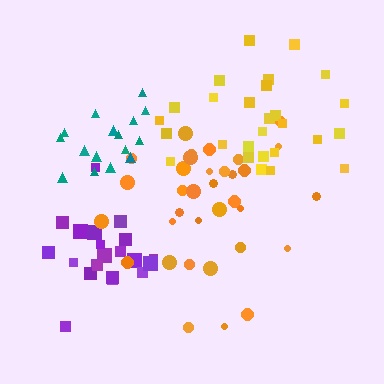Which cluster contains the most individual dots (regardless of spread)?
Orange (34).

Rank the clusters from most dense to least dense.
purple, teal, orange, yellow.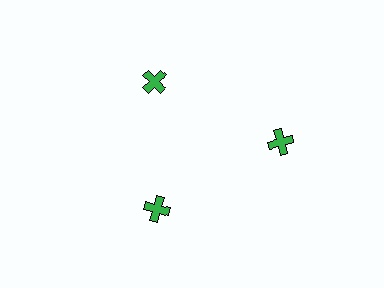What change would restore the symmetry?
The symmetry would be restored by moving it inward, back onto the ring so that all 3 crosses sit at equal angles and equal distance from the center.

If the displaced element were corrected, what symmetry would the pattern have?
It would have 3-fold rotational symmetry — the pattern would map onto itself every 120 degrees.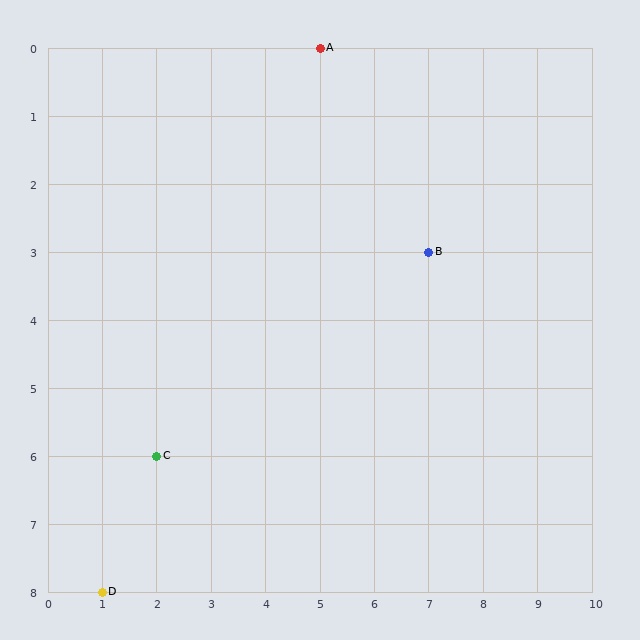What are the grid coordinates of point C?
Point C is at grid coordinates (2, 6).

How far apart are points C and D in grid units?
Points C and D are 1 column and 2 rows apart (about 2.2 grid units diagonally).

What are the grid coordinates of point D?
Point D is at grid coordinates (1, 8).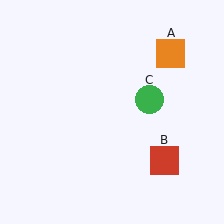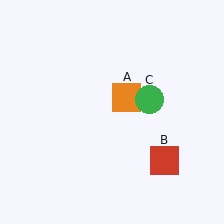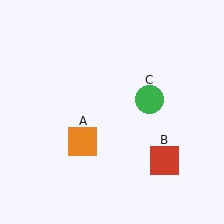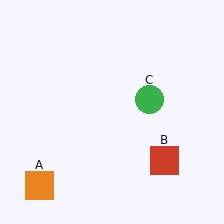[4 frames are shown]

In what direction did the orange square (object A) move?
The orange square (object A) moved down and to the left.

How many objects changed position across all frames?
1 object changed position: orange square (object A).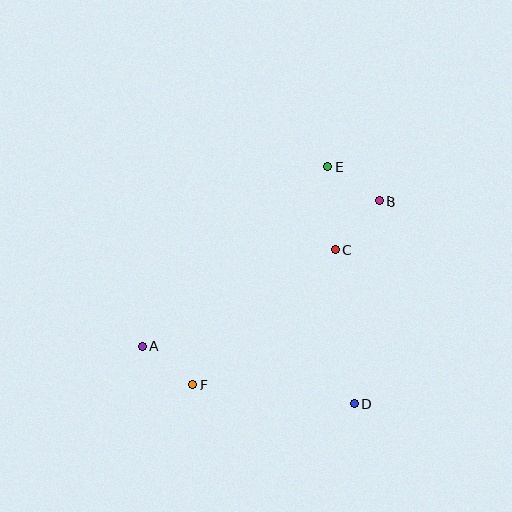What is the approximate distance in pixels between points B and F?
The distance between B and F is approximately 262 pixels.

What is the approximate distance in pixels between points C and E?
The distance between C and E is approximately 84 pixels.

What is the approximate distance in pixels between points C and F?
The distance between C and F is approximately 197 pixels.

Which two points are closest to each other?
Points B and E are closest to each other.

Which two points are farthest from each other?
Points A and B are farthest from each other.